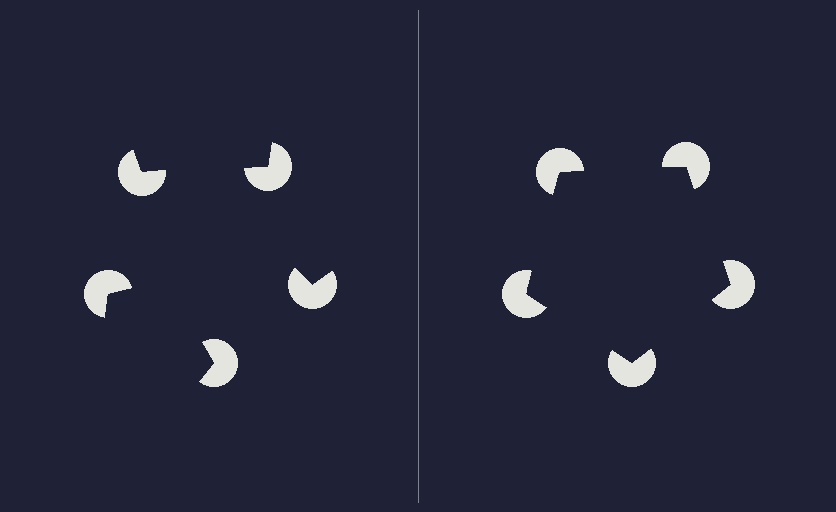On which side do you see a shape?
An illusory pentagon appears on the right side. On the left side the wedge cuts are rotated, so no coherent shape forms.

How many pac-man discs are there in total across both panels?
10 — 5 on each side.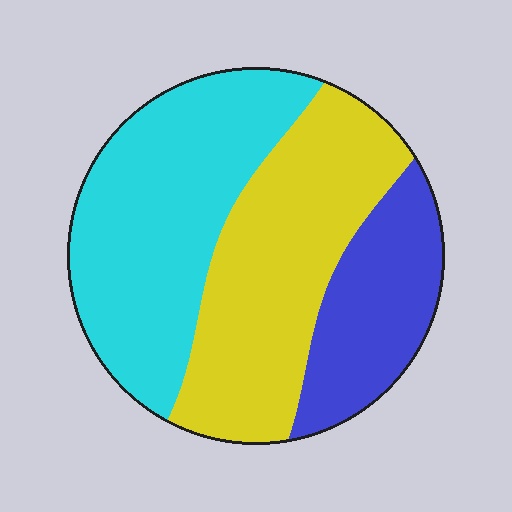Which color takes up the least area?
Blue, at roughly 20%.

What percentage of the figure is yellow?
Yellow takes up about three eighths (3/8) of the figure.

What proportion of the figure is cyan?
Cyan covers about 40% of the figure.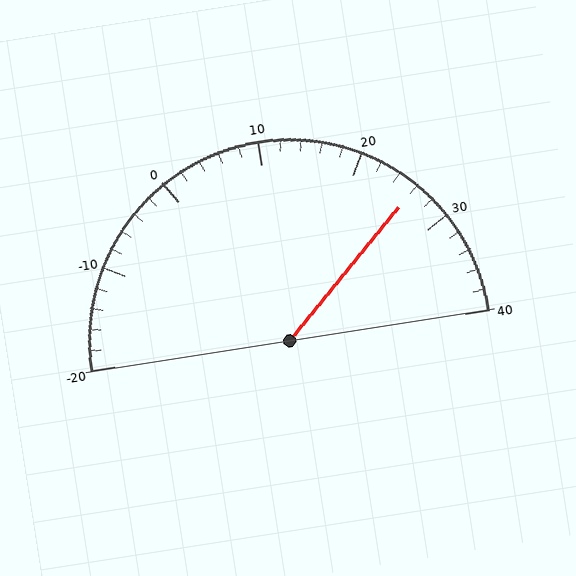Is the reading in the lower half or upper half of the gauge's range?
The reading is in the upper half of the range (-20 to 40).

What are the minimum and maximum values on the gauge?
The gauge ranges from -20 to 40.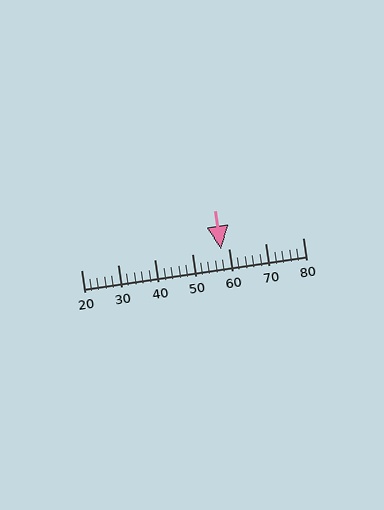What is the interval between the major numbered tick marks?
The major tick marks are spaced 10 units apart.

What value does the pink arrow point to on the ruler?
The pink arrow points to approximately 58.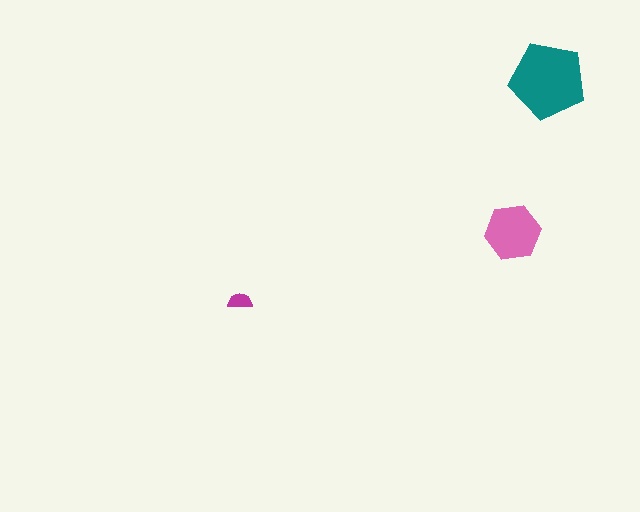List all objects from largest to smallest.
The teal pentagon, the pink hexagon, the magenta semicircle.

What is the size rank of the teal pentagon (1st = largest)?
1st.